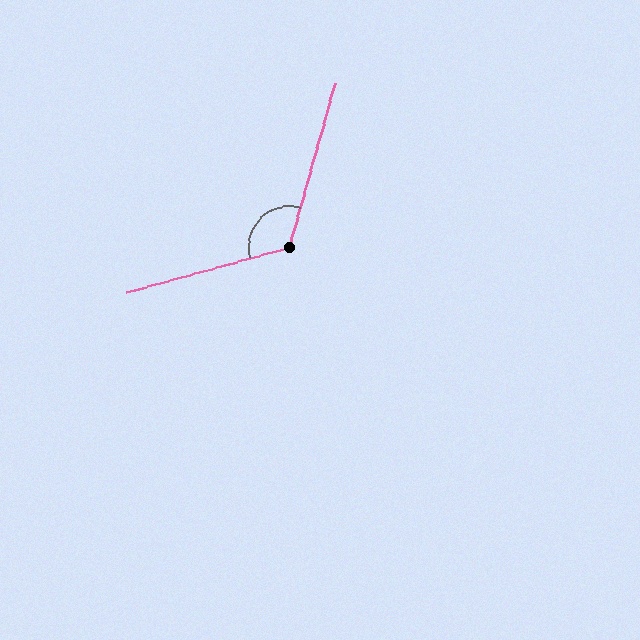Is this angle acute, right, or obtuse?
It is obtuse.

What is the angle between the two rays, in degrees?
Approximately 121 degrees.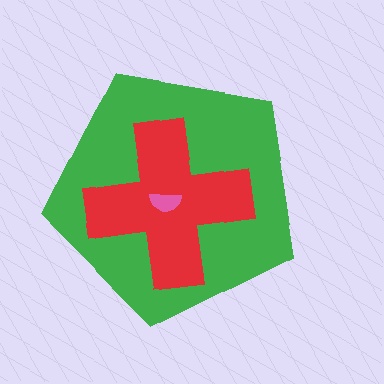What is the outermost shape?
The green pentagon.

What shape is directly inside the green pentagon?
The red cross.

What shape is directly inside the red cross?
The pink semicircle.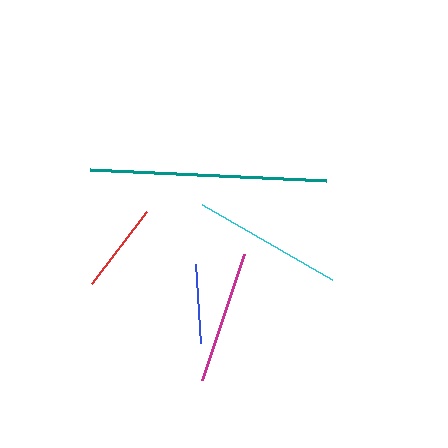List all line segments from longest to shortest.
From longest to shortest: teal, cyan, magenta, red, blue.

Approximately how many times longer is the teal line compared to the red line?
The teal line is approximately 2.6 times the length of the red line.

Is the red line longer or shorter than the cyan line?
The cyan line is longer than the red line.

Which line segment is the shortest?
The blue line is the shortest at approximately 80 pixels.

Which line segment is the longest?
The teal line is the longest at approximately 236 pixels.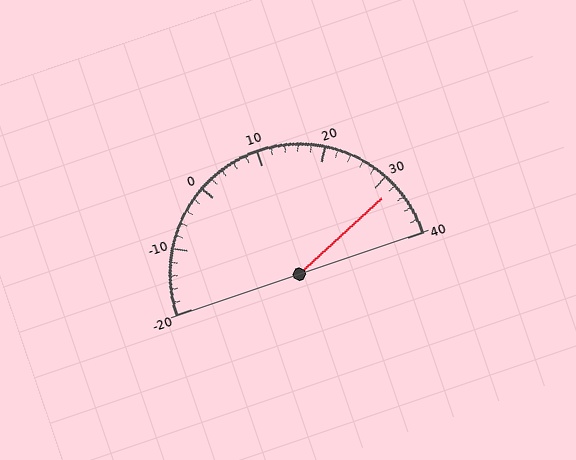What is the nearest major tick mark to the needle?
The nearest major tick mark is 30.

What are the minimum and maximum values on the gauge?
The gauge ranges from -20 to 40.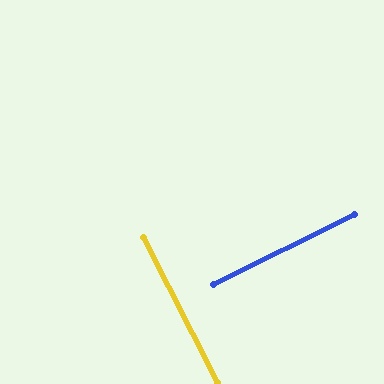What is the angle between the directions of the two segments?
Approximately 89 degrees.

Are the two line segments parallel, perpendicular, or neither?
Perpendicular — they meet at approximately 89°.